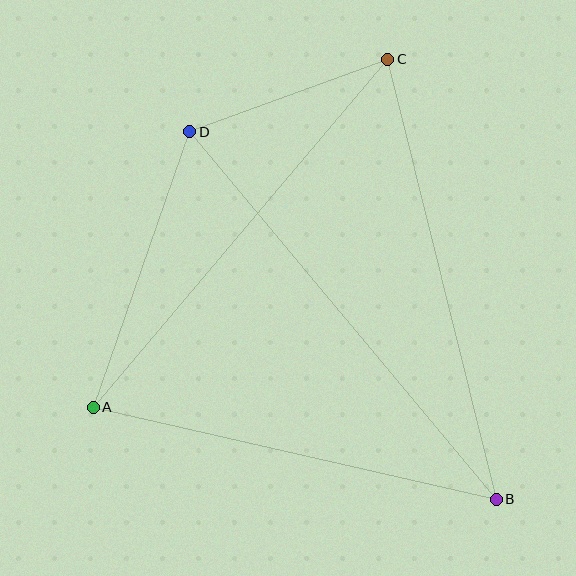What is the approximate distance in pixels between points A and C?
The distance between A and C is approximately 456 pixels.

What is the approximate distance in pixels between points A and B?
The distance between A and B is approximately 413 pixels.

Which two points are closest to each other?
Points C and D are closest to each other.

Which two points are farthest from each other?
Points B and D are farthest from each other.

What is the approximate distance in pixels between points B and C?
The distance between B and C is approximately 453 pixels.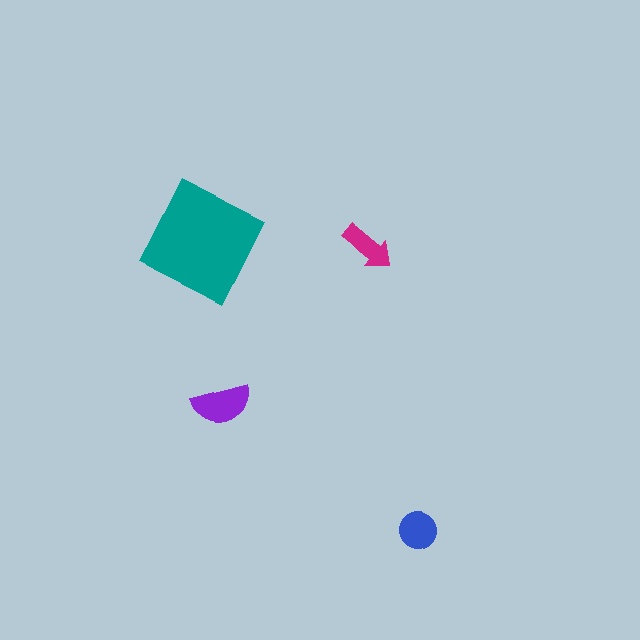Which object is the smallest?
The magenta arrow.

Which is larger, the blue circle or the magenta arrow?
The blue circle.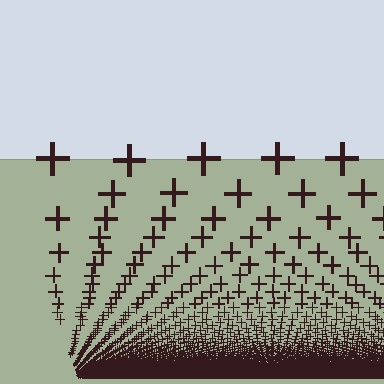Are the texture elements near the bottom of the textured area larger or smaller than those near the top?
Smaller. The gradient is inverted — elements near the bottom are smaller and denser.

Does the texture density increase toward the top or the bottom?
Density increases toward the bottom.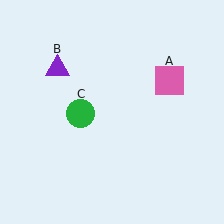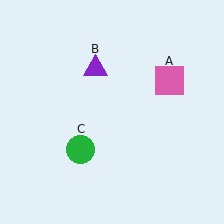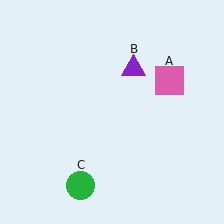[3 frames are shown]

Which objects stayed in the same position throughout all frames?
Pink square (object A) remained stationary.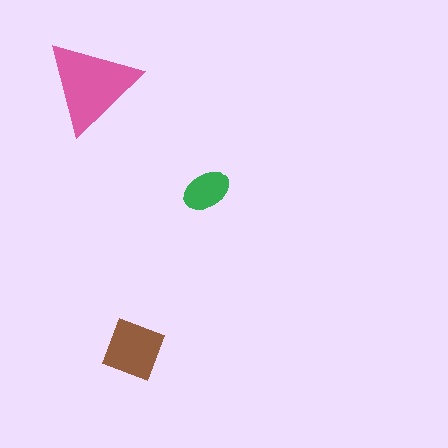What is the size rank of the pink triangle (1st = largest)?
1st.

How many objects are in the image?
There are 3 objects in the image.